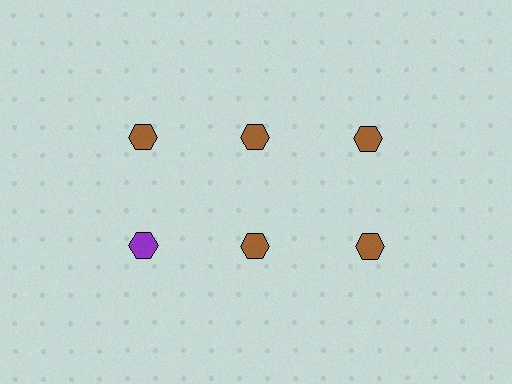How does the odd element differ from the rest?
It has a different color: purple instead of brown.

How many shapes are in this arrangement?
There are 6 shapes arranged in a grid pattern.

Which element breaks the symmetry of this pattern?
The purple hexagon in the second row, leftmost column breaks the symmetry. All other shapes are brown hexagons.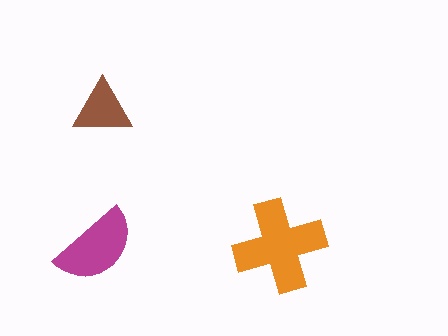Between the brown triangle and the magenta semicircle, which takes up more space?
The magenta semicircle.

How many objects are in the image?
There are 3 objects in the image.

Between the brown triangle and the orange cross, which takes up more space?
The orange cross.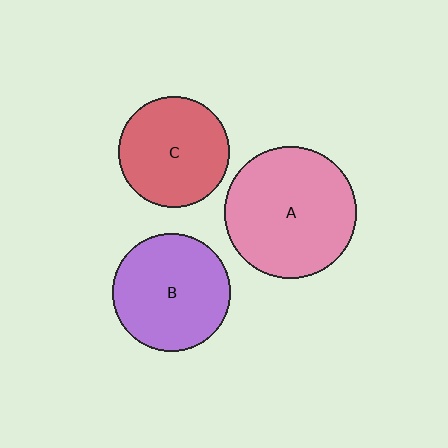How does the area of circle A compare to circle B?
Approximately 1.2 times.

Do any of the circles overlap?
No, none of the circles overlap.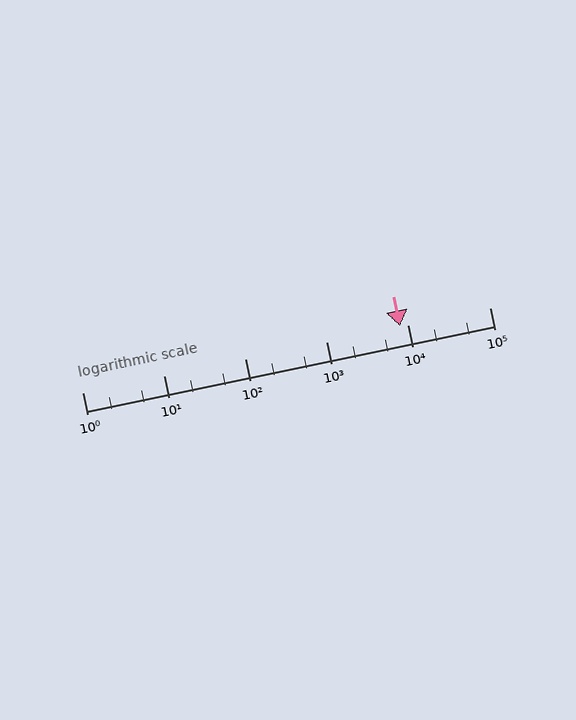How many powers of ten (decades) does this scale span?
The scale spans 5 decades, from 1 to 100000.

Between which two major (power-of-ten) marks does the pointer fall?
The pointer is between 1000 and 10000.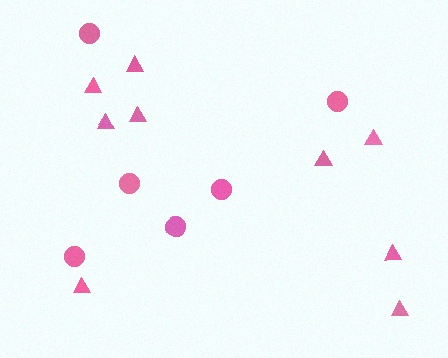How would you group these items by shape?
There are 2 groups: one group of circles (6) and one group of triangles (9).